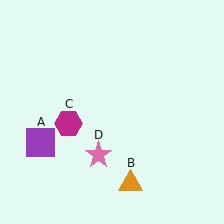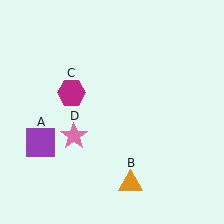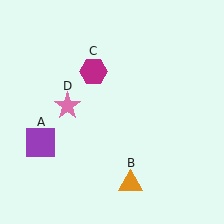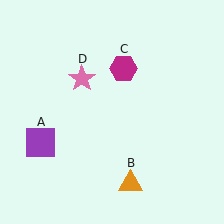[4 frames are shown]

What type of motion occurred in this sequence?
The magenta hexagon (object C), pink star (object D) rotated clockwise around the center of the scene.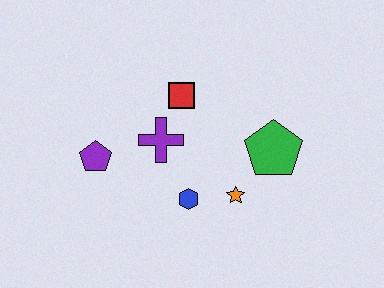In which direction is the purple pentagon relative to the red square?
The purple pentagon is to the left of the red square.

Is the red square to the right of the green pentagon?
No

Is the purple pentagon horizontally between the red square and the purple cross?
No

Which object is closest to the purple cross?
The red square is closest to the purple cross.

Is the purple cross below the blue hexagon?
No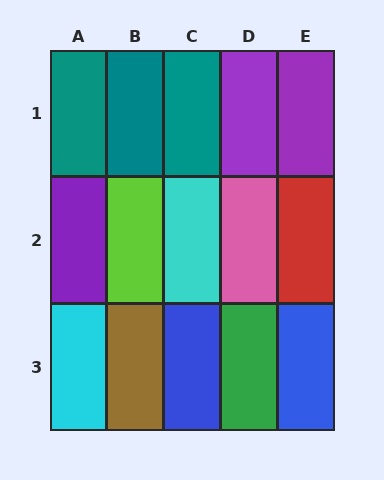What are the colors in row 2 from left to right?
Purple, lime, cyan, pink, red.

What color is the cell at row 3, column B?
Brown.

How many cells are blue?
2 cells are blue.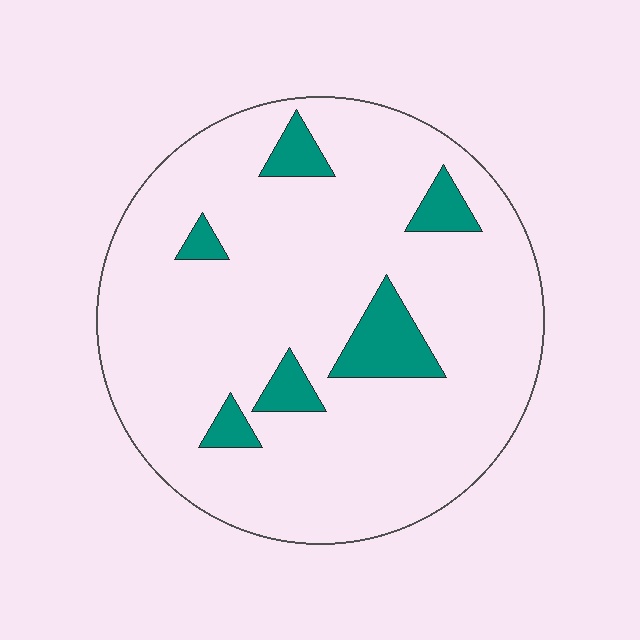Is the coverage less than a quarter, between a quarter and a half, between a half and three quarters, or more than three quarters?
Less than a quarter.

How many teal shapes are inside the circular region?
6.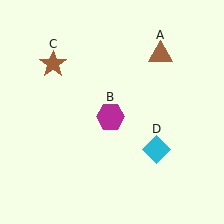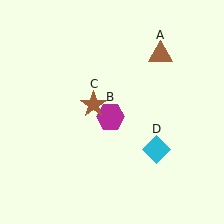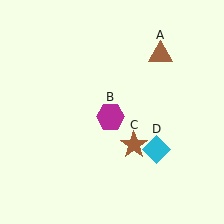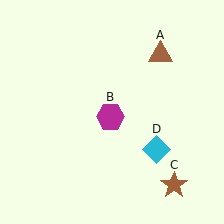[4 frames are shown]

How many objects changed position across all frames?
1 object changed position: brown star (object C).